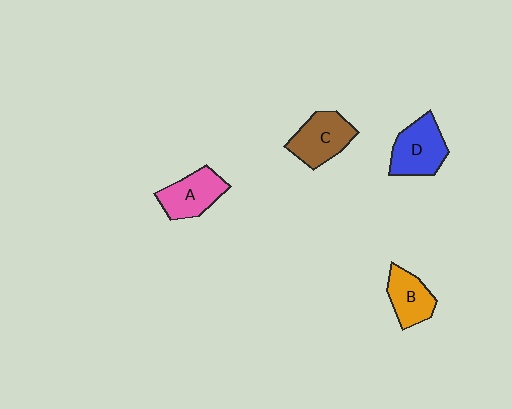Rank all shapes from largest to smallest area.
From largest to smallest: D (blue), C (brown), A (pink), B (orange).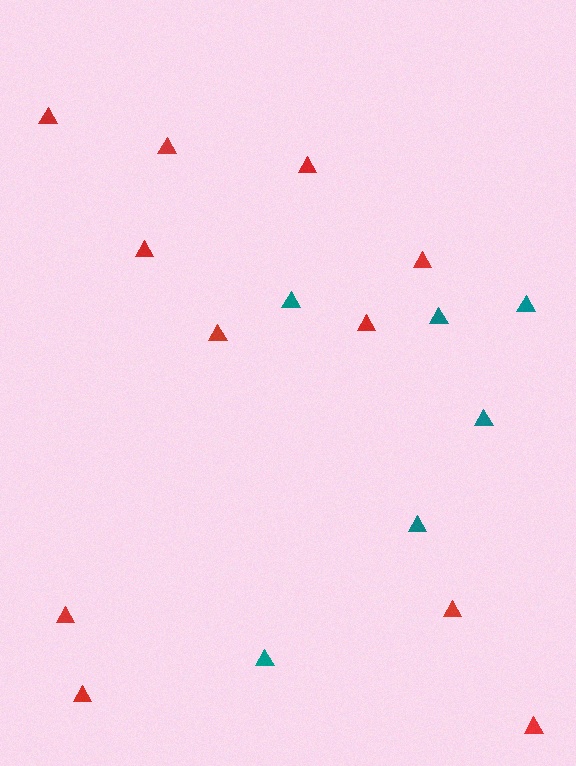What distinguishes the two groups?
There are 2 groups: one group of red triangles (11) and one group of teal triangles (6).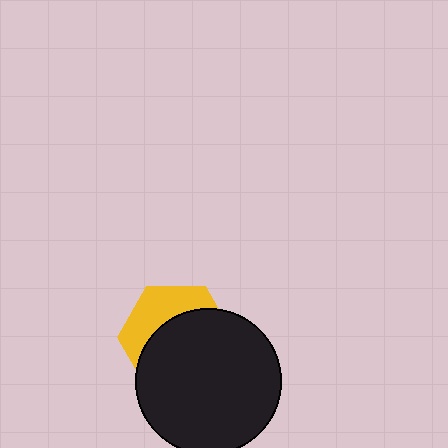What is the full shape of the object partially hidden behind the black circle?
The partially hidden object is a yellow hexagon.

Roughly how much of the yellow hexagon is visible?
A small part of it is visible (roughly 37%).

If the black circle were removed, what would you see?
You would see the complete yellow hexagon.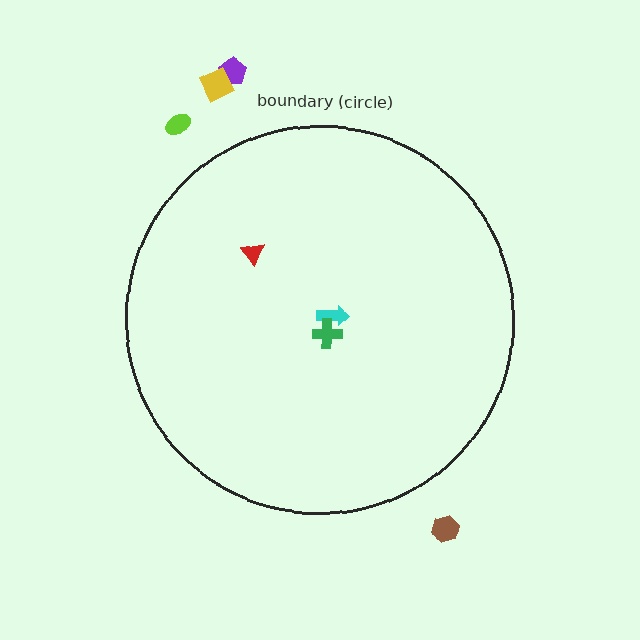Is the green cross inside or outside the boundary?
Inside.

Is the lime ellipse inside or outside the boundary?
Outside.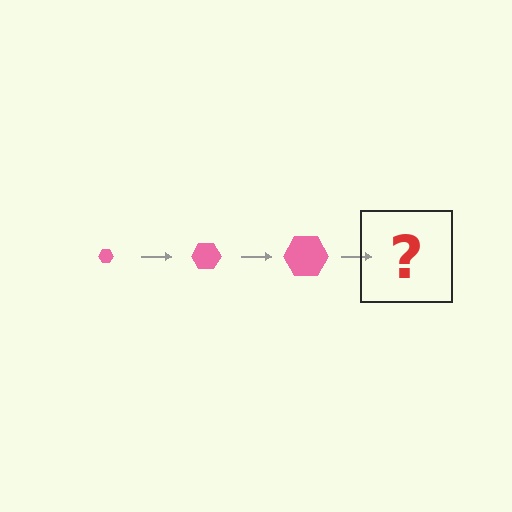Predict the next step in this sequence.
The next step is a pink hexagon, larger than the previous one.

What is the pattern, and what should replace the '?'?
The pattern is that the hexagon gets progressively larger each step. The '?' should be a pink hexagon, larger than the previous one.